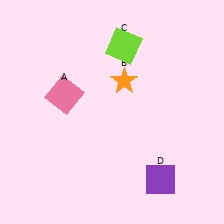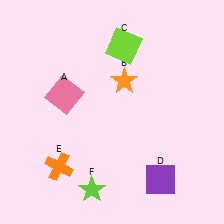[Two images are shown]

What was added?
An orange cross (E), a lime star (F) were added in Image 2.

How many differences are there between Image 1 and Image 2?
There are 2 differences between the two images.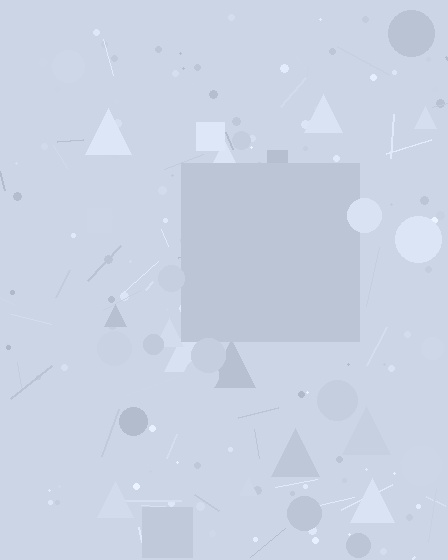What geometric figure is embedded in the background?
A square is embedded in the background.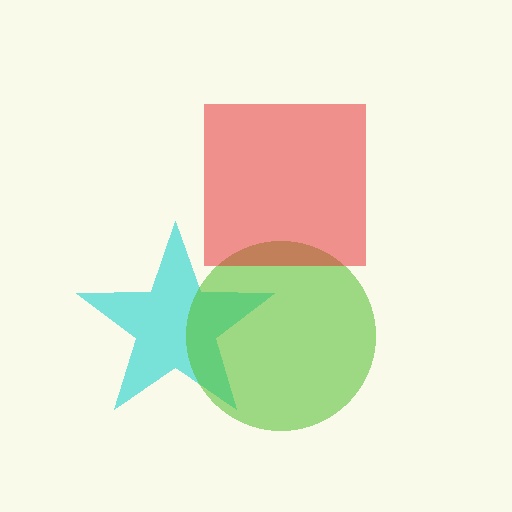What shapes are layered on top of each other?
The layered shapes are: a cyan star, a lime circle, a red square.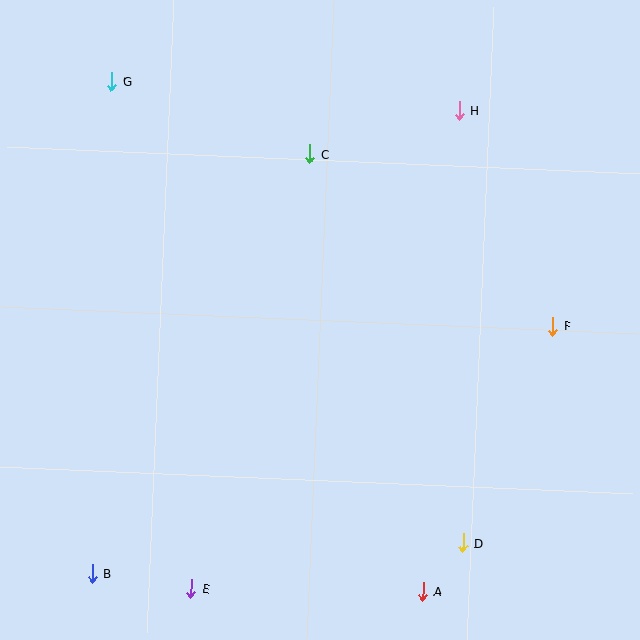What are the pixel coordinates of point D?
Point D is at (463, 543).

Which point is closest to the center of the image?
Point C at (310, 154) is closest to the center.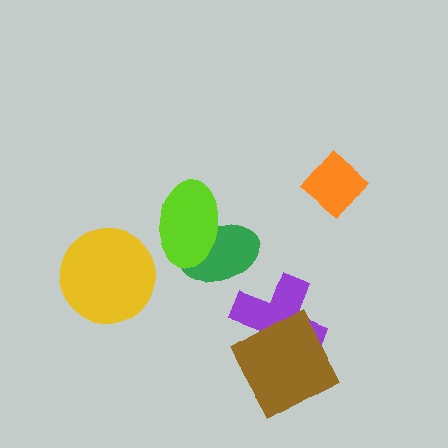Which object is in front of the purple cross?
The brown square is in front of the purple cross.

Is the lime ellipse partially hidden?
No, no other shape covers it.